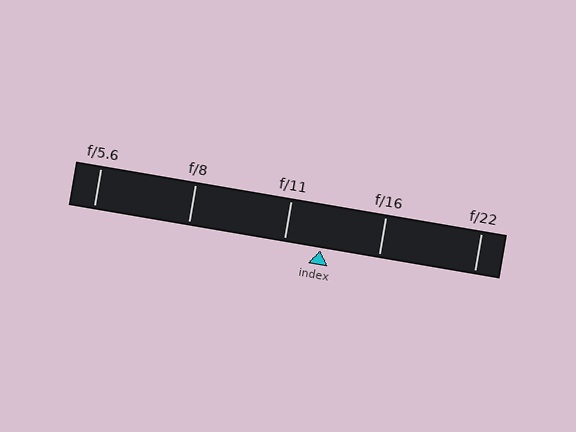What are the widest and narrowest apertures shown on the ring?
The widest aperture shown is f/5.6 and the narrowest is f/22.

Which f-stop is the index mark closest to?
The index mark is closest to f/11.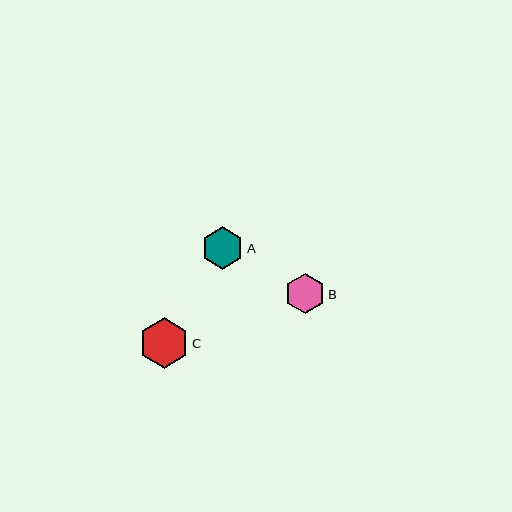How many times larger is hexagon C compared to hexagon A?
Hexagon C is approximately 1.2 times the size of hexagon A.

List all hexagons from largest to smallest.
From largest to smallest: C, A, B.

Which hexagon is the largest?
Hexagon C is the largest with a size of approximately 50 pixels.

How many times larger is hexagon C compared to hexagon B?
Hexagon C is approximately 1.2 times the size of hexagon B.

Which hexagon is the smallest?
Hexagon B is the smallest with a size of approximately 40 pixels.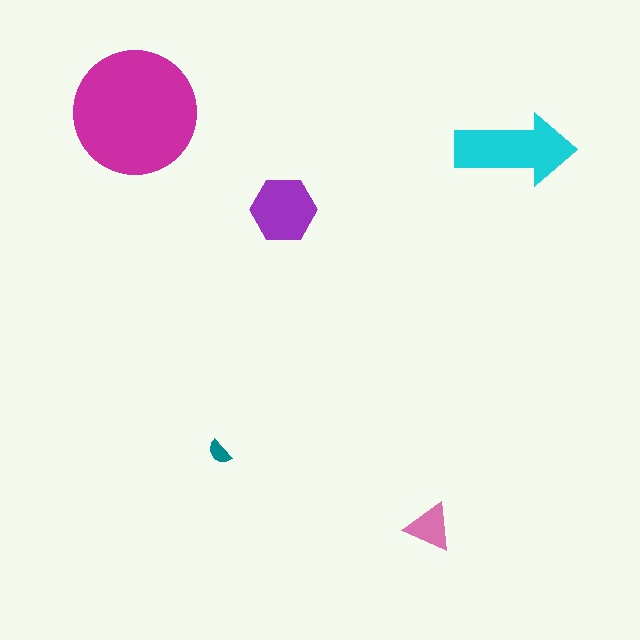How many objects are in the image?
There are 5 objects in the image.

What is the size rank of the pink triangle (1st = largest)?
4th.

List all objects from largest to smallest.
The magenta circle, the cyan arrow, the purple hexagon, the pink triangle, the teal semicircle.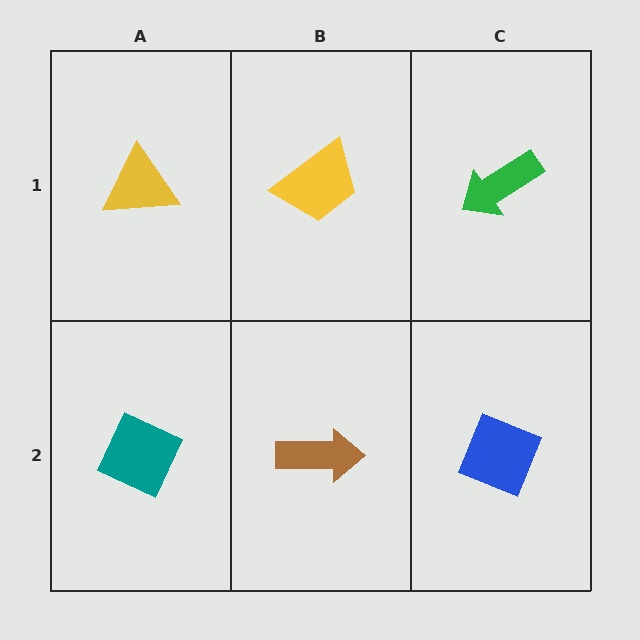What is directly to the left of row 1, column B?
A yellow triangle.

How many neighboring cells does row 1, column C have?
2.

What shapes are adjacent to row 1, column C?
A blue diamond (row 2, column C), a yellow trapezoid (row 1, column B).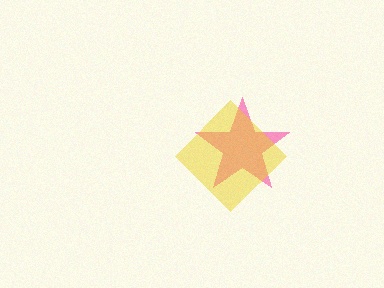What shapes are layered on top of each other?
The layered shapes are: a pink star, a yellow diamond.